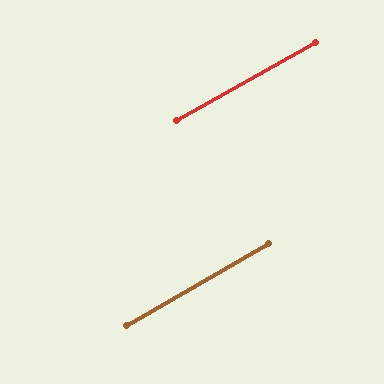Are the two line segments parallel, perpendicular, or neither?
Parallel — their directions differ by only 0.4°.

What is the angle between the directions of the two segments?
Approximately 0 degrees.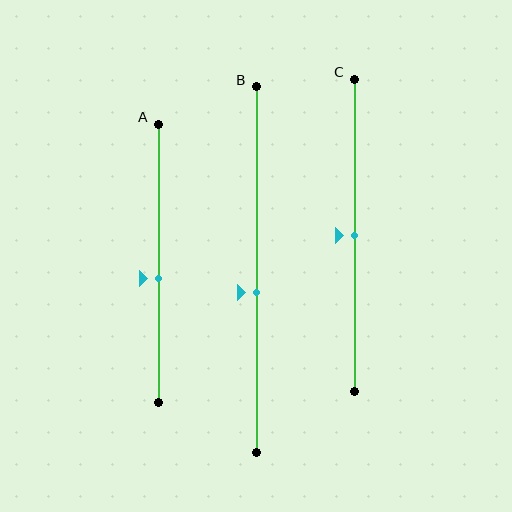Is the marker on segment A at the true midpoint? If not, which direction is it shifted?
No, the marker on segment A is shifted downward by about 5% of the segment length.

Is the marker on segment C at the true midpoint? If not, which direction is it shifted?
Yes, the marker on segment C is at the true midpoint.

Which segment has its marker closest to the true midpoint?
Segment C has its marker closest to the true midpoint.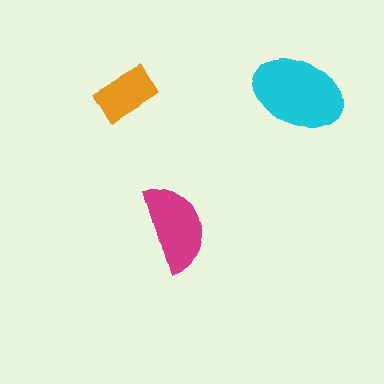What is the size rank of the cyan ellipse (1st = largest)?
1st.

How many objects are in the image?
There are 3 objects in the image.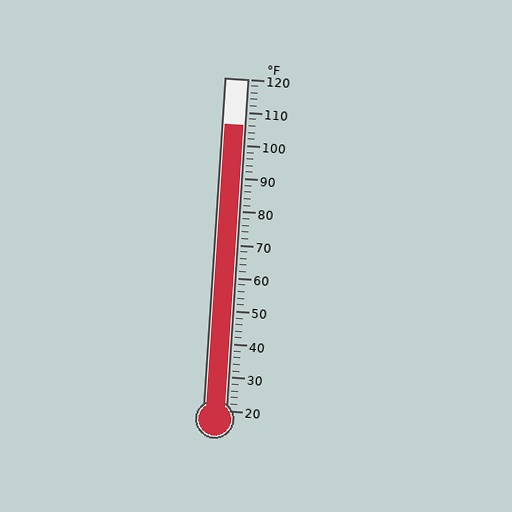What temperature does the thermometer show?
The thermometer shows approximately 106°F.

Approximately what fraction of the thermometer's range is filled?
The thermometer is filled to approximately 85% of its range.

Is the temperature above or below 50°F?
The temperature is above 50°F.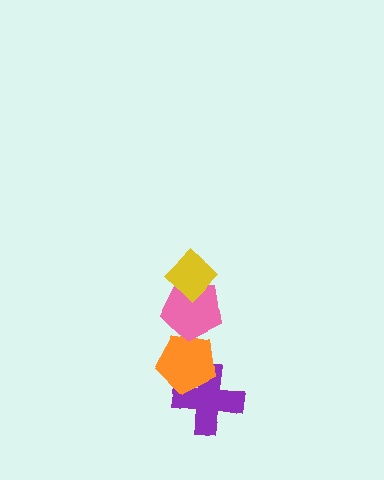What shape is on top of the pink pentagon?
The yellow diamond is on top of the pink pentagon.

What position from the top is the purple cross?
The purple cross is 4th from the top.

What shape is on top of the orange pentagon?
The pink pentagon is on top of the orange pentagon.